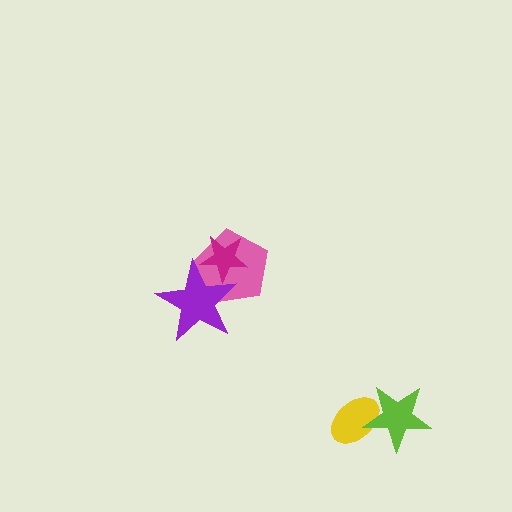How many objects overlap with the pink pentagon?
2 objects overlap with the pink pentagon.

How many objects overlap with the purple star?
2 objects overlap with the purple star.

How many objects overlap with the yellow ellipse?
1 object overlaps with the yellow ellipse.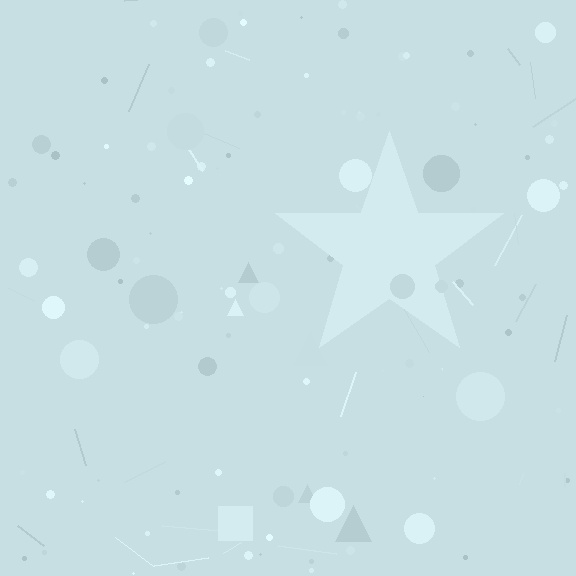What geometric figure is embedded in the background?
A star is embedded in the background.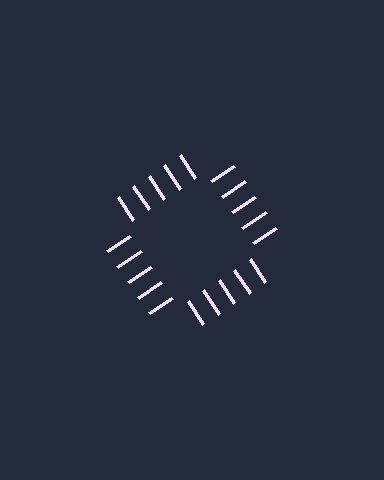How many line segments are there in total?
20 — 5 along each of the 4 edges.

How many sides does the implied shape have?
4 sides — the line-ends trace a square.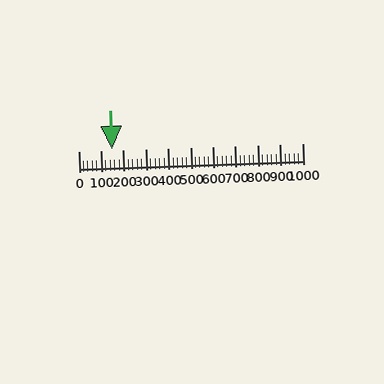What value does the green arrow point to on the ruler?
The green arrow points to approximately 149.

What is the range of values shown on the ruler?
The ruler shows values from 0 to 1000.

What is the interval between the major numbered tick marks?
The major tick marks are spaced 100 units apart.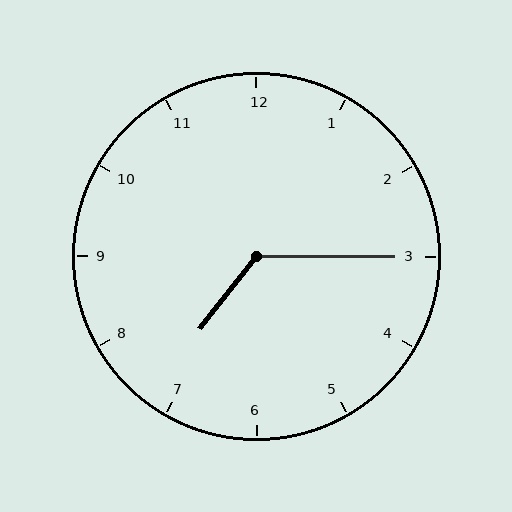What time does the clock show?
7:15.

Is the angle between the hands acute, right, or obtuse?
It is obtuse.